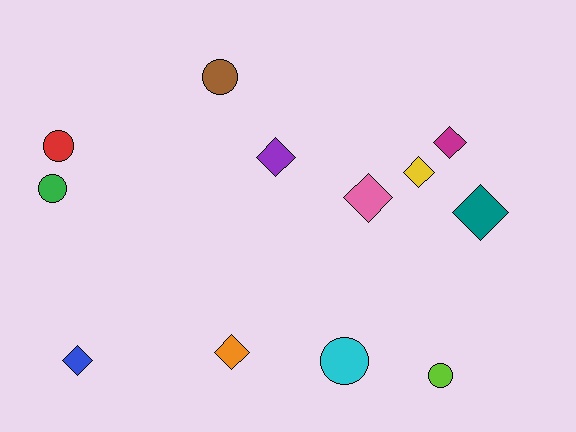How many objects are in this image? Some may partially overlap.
There are 12 objects.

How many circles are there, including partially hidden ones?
There are 5 circles.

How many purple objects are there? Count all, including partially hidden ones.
There is 1 purple object.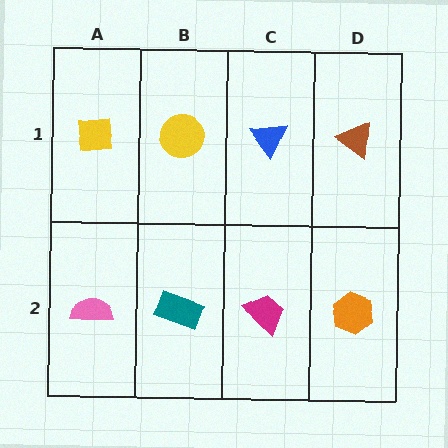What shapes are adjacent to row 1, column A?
A pink semicircle (row 2, column A), a yellow circle (row 1, column B).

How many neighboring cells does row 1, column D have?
2.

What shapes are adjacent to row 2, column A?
A yellow square (row 1, column A), a teal rectangle (row 2, column B).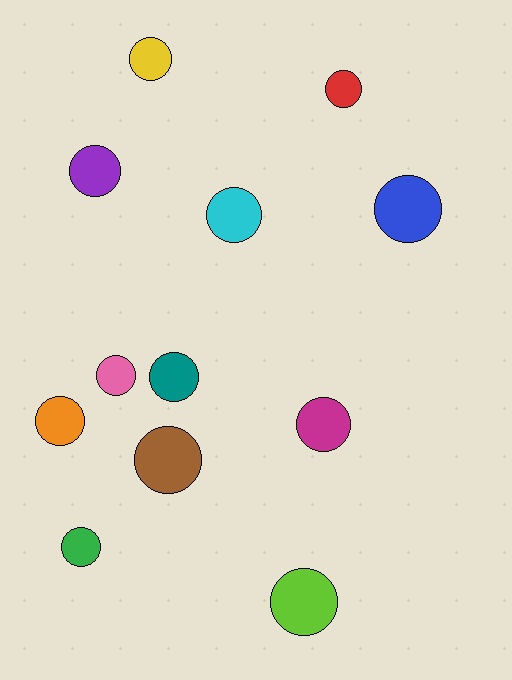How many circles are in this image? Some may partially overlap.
There are 12 circles.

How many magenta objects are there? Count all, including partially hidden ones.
There is 1 magenta object.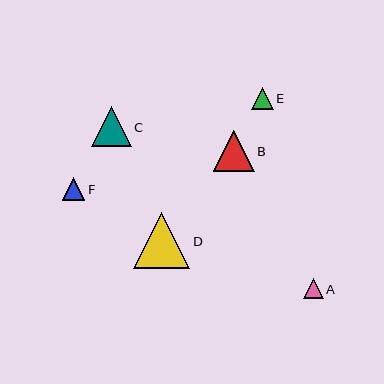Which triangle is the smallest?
Triangle A is the smallest with a size of approximately 20 pixels.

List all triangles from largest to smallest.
From largest to smallest: D, B, C, F, E, A.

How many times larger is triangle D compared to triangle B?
Triangle D is approximately 1.4 times the size of triangle B.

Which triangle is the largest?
Triangle D is the largest with a size of approximately 57 pixels.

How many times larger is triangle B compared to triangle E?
Triangle B is approximately 1.9 times the size of triangle E.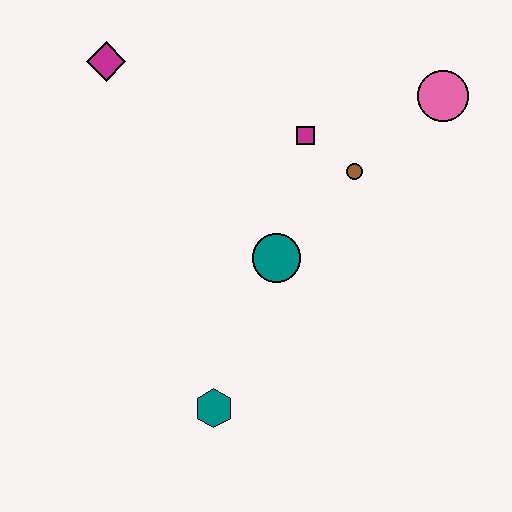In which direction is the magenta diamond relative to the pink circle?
The magenta diamond is to the left of the pink circle.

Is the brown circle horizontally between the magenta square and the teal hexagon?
No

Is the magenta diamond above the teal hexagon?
Yes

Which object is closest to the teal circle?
The brown circle is closest to the teal circle.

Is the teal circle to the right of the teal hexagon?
Yes